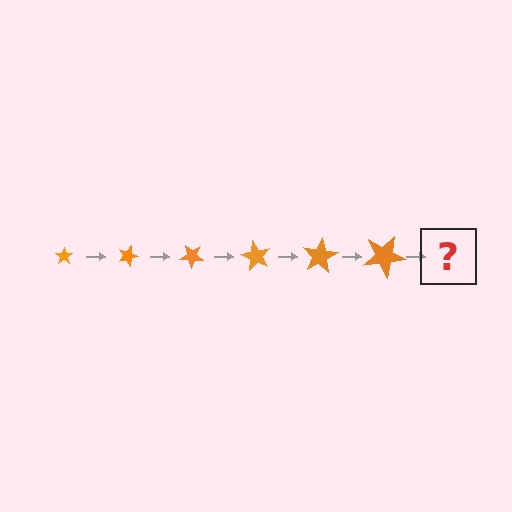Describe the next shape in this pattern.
It should be a star, larger than the previous one and rotated 120 degrees from the start.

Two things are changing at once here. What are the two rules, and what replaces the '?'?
The two rules are that the star grows larger each step and it rotates 20 degrees each step. The '?' should be a star, larger than the previous one and rotated 120 degrees from the start.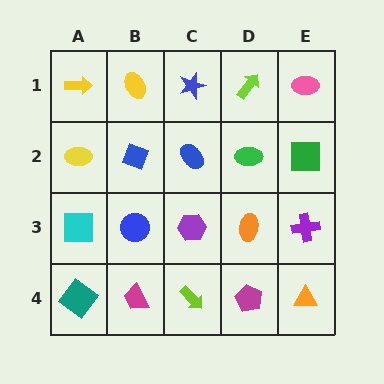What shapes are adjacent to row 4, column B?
A blue circle (row 3, column B), a teal diamond (row 4, column A), a lime arrow (row 4, column C).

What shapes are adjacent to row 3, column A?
A yellow ellipse (row 2, column A), a teal diamond (row 4, column A), a blue circle (row 3, column B).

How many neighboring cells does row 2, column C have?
4.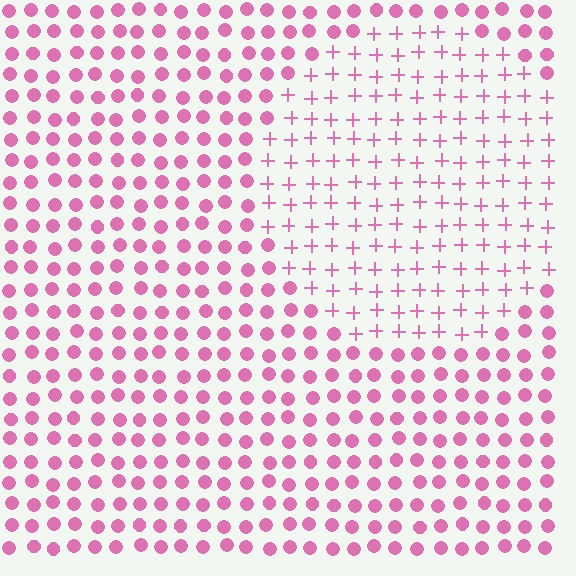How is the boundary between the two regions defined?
The boundary is defined by a change in element shape: plus signs inside vs. circles outside. All elements share the same color and spacing.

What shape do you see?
I see a circle.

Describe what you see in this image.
The image is filled with small pink elements arranged in a uniform grid. A circle-shaped region contains plus signs, while the surrounding area contains circles. The boundary is defined purely by the change in element shape.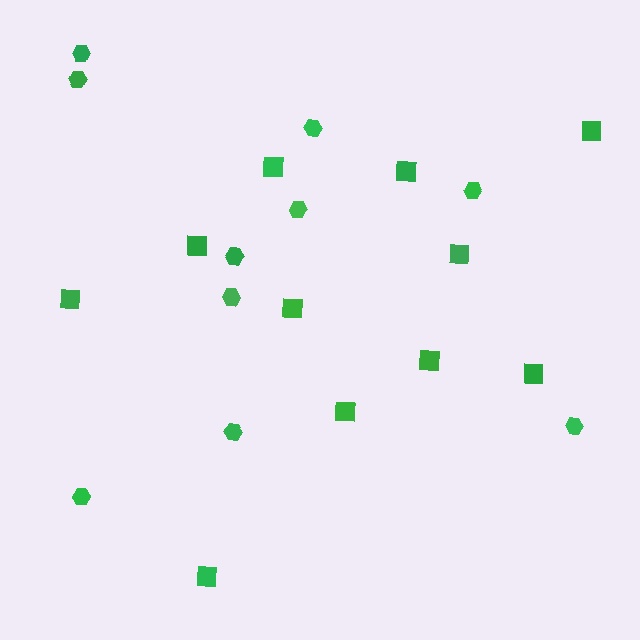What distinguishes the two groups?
There are 2 groups: one group of squares (11) and one group of hexagons (10).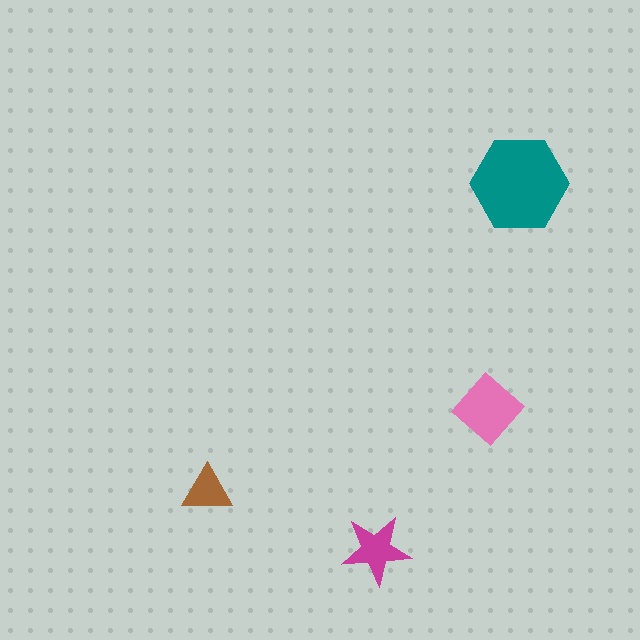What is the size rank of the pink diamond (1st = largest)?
2nd.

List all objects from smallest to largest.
The brown triangle, the magenta star, the pink diamond, the teal hexagon.